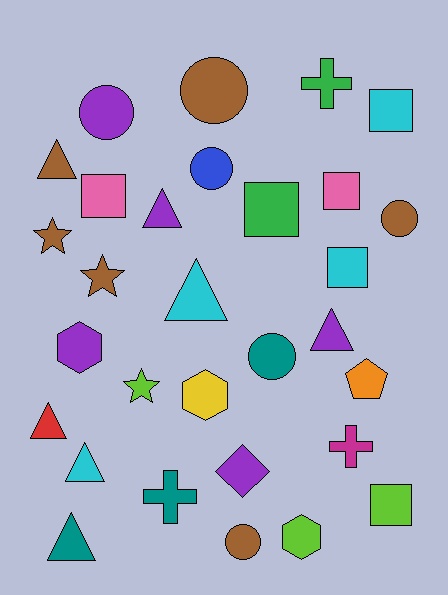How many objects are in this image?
There are 30 objects.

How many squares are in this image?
There are 6 squares.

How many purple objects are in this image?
There are 5 purple objects.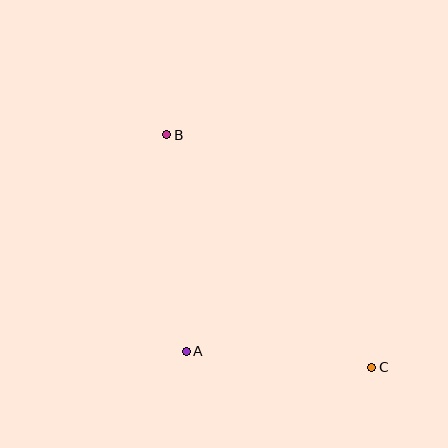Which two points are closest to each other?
Points A and C are closest to each other.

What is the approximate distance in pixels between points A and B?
The distance between A and B is approximately 218 pixels.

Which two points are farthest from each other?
Points B and C are farthest from each other.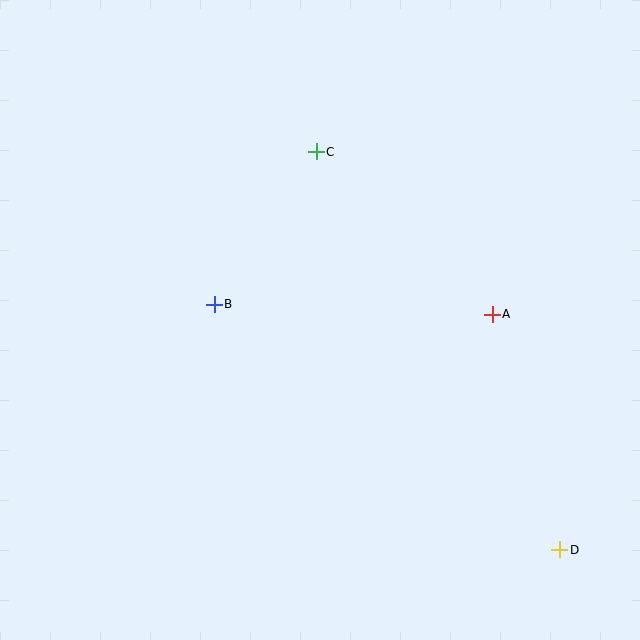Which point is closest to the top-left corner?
Point C is closest to the top-left corner.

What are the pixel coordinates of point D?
Point D is at (560, 550).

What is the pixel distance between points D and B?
The distance between D and B is 424 pixels.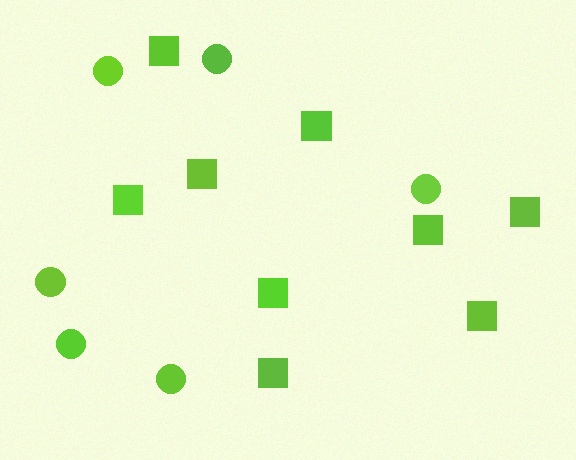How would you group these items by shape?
There are 2 groups: one group of squares (9) and one group of circles (6).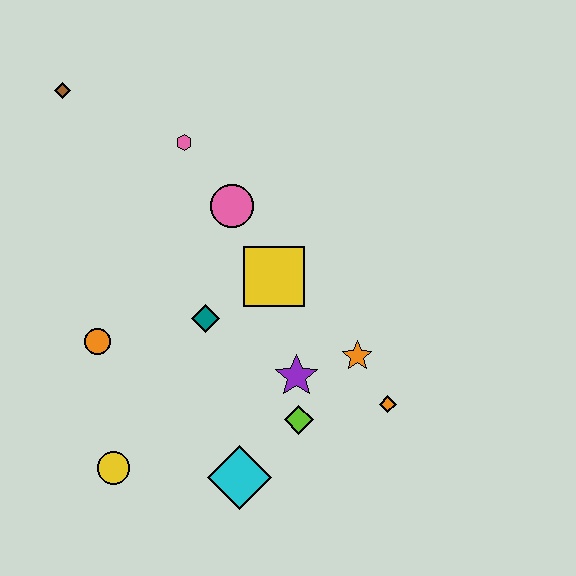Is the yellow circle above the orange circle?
No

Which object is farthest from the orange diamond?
The brown diamond is farthest from the orange diamond.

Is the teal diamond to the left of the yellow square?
Yes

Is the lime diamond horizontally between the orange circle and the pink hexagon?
No